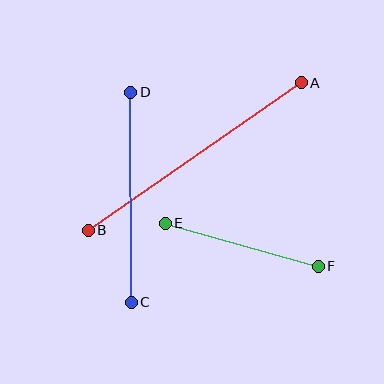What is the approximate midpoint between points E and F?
The midpoint is at approximately (242, 245) pixels.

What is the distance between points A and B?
The distance is approximately 259 pixels.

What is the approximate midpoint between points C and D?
The midpoint is at approximately (131, 197) pixels.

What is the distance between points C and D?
The distance is approximately 210 pixels.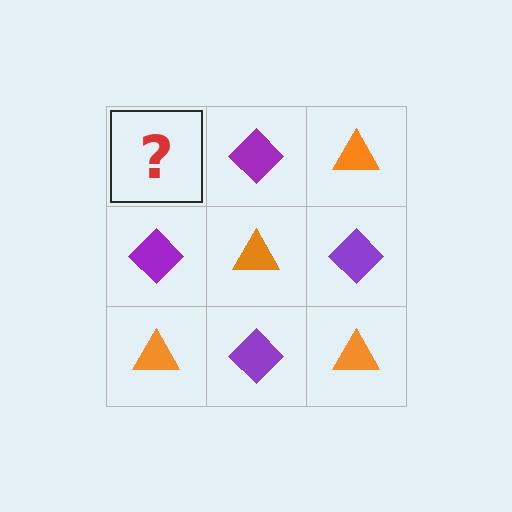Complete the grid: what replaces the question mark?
The question mark should be replaced with an orange triangle.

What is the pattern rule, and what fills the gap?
The rule is that it alternates orange triangle and purple diamond in a checkerboard pattern. The gap should be filled with an orange triangle.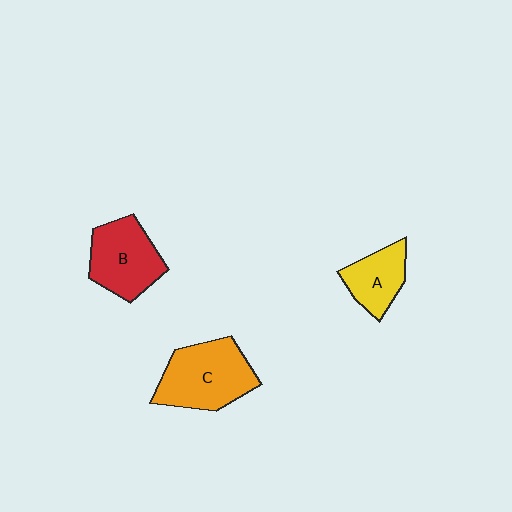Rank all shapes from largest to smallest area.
From largest to smallest: C (orange), B (red), A (yellow).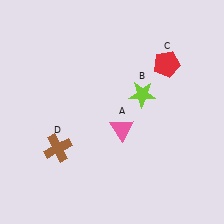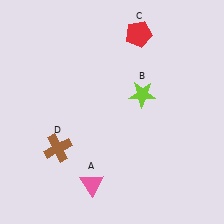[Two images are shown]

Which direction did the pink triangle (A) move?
The pink triangle (A) moved down.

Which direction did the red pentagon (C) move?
The red pentagon (C) moved up.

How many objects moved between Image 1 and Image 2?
2 objects moved between the two images.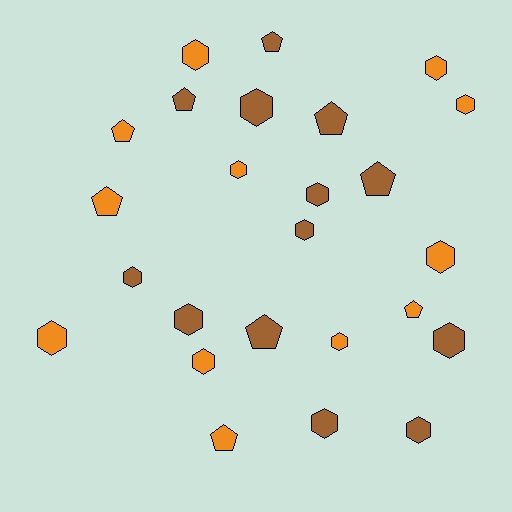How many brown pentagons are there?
There are 5 brown pentagons.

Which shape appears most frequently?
Hexagon, with 16 objects.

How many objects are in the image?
There are 25 objects.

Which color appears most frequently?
Brown, with 13 objects.